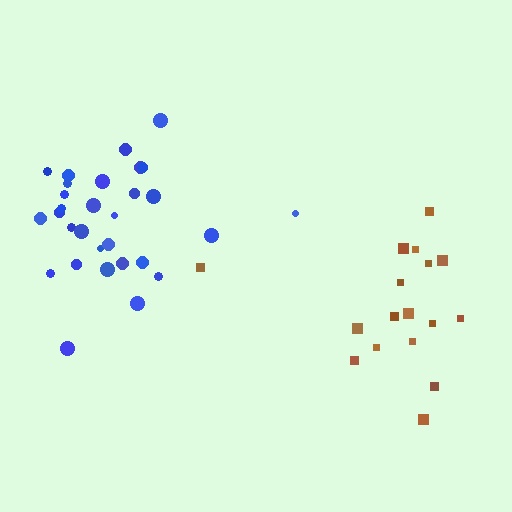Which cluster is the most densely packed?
Blue.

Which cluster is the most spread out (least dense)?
Brown.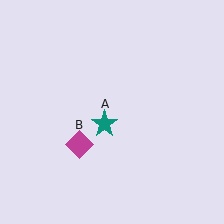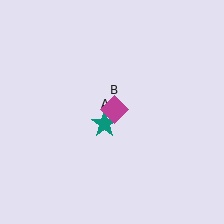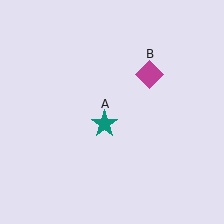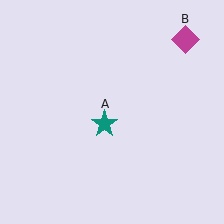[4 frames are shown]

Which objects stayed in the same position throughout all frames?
Teal star (object A) remained stationary.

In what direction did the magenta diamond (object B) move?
The magenta diamond (object B) moved up and to the right.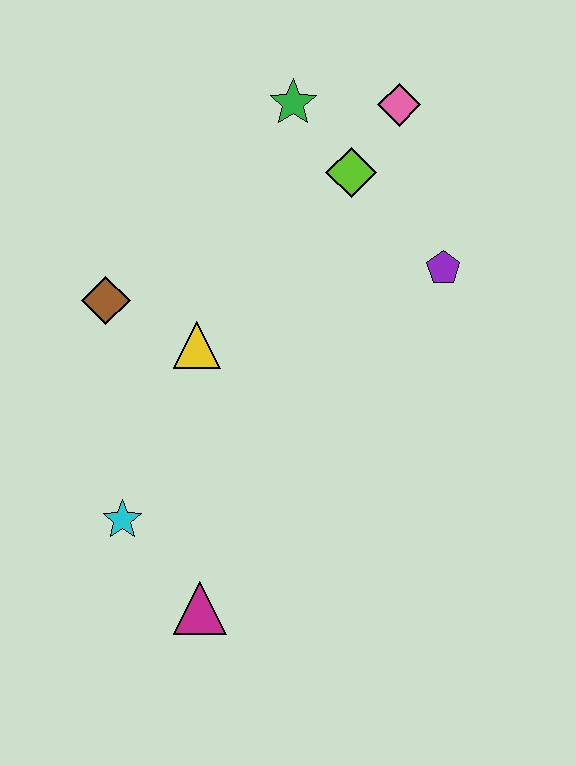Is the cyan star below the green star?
Yes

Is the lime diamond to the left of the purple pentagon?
Yes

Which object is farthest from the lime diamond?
The magenta triangle is farthest from the lime diamond.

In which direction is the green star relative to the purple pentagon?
The green star is above the purple pentagon.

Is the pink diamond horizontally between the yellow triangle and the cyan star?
No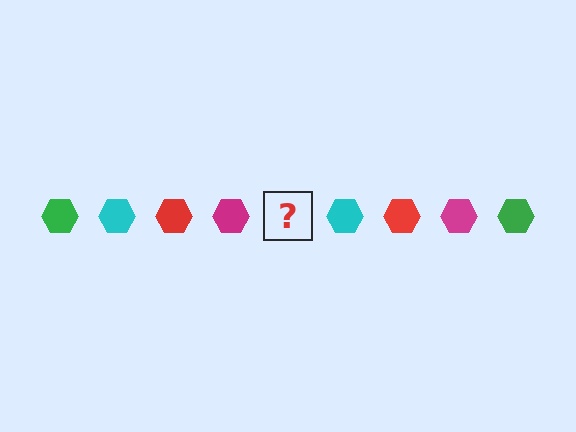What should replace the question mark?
The question mark should be replaced with a green hexagon.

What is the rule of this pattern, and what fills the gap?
The rule is that the pattern cycles through green, cyan, red, magenta hexagons. The gap should be filled with a green hexagon.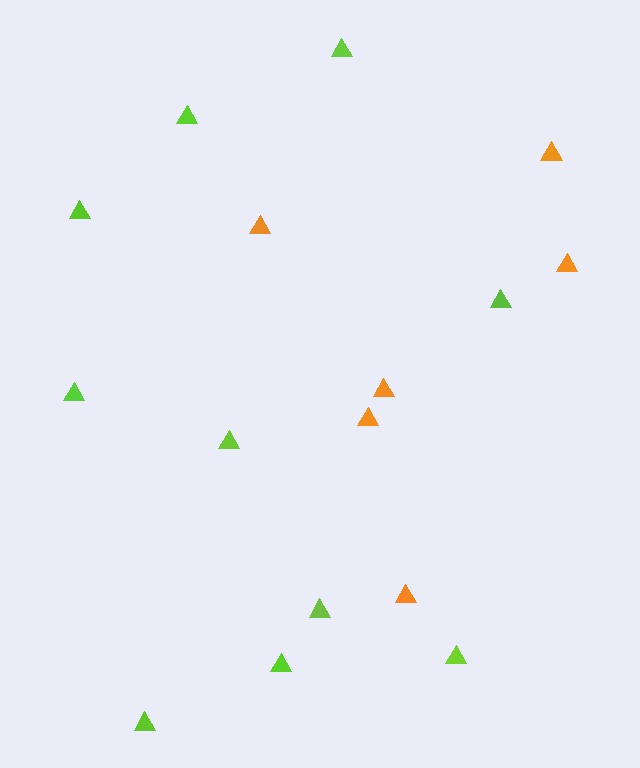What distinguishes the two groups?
There are 2 groups: one group of lime triangles (10) and one group of orange triangles (6).